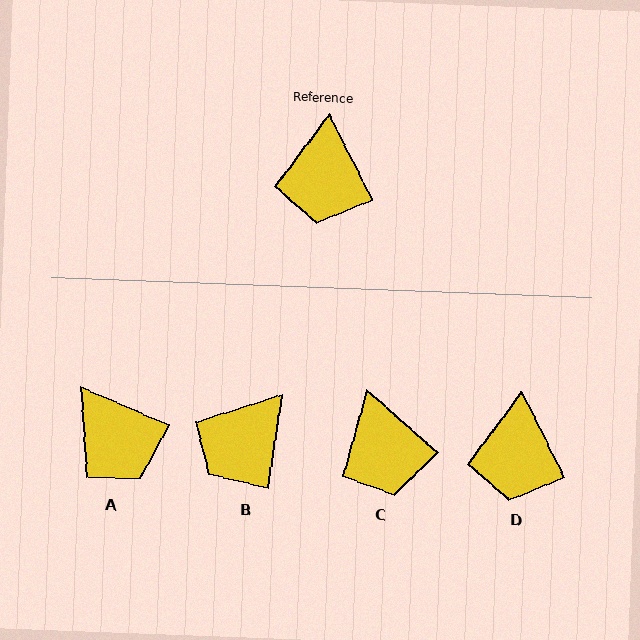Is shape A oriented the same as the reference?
No, it is off by about 40 degrees.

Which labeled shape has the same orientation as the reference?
D.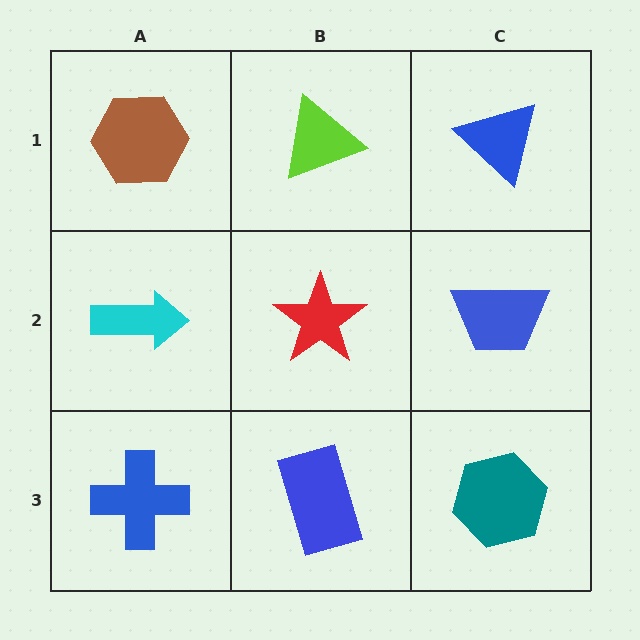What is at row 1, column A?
A brown hexagon.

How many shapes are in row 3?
3 shapes.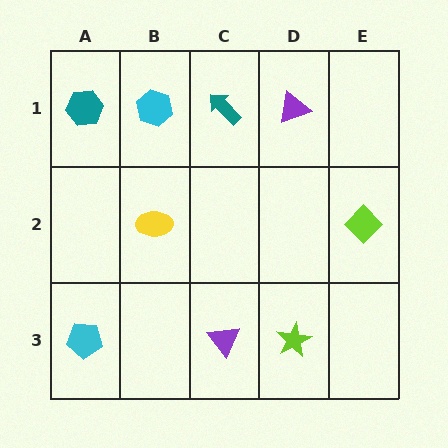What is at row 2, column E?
A lime diamond.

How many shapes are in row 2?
2 shapes.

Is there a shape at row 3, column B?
No, that cell is empty.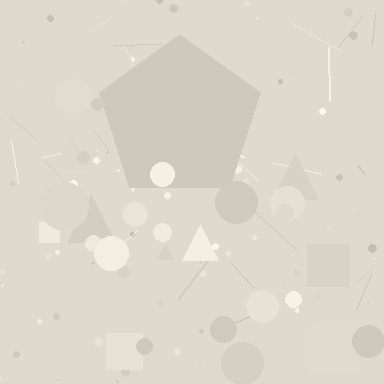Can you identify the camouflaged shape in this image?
The camouflaged shape is a pentagon.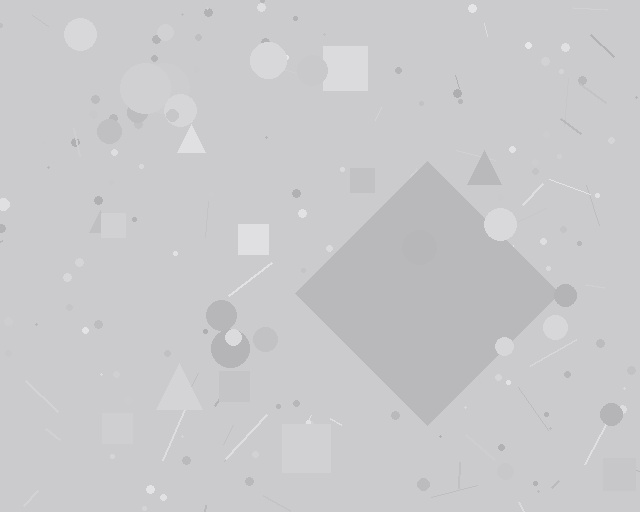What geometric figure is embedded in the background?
A diamond is embedded in the background.